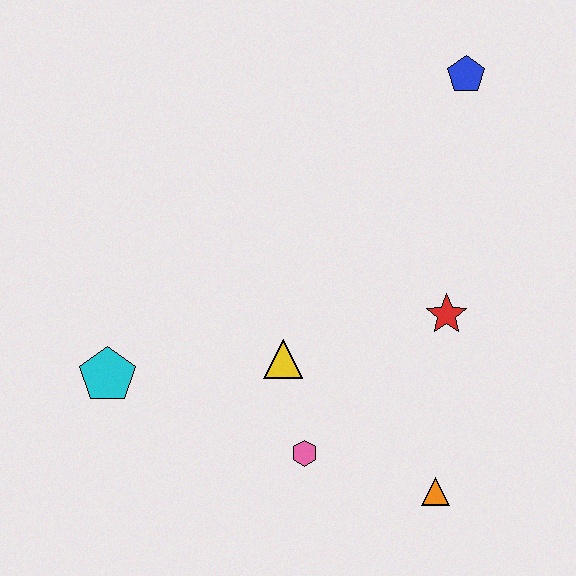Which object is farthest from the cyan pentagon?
The blue pentagon is farthest from the cyan pentagon.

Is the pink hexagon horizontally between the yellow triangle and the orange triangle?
Yes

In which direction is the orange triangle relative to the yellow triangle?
The orange triangle is to the right of the yellow triangle.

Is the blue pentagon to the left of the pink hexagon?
No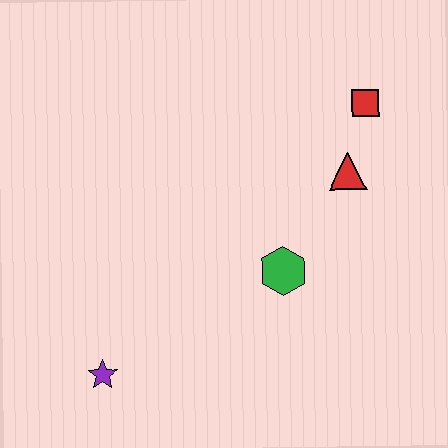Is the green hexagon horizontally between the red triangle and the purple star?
Yes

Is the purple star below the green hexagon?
Yes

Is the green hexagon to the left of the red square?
Yes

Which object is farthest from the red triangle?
The purple star is farthest from the red triangle.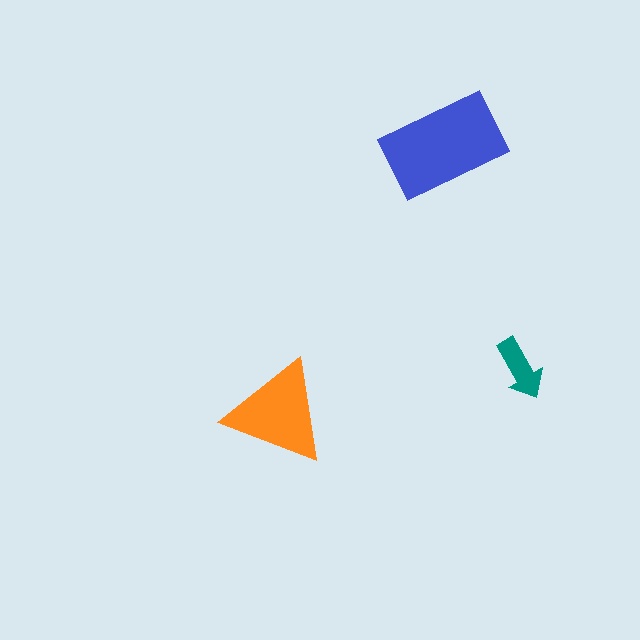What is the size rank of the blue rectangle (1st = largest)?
1st.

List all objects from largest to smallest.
The blue rectangle, the orange triangle, the teal arrow.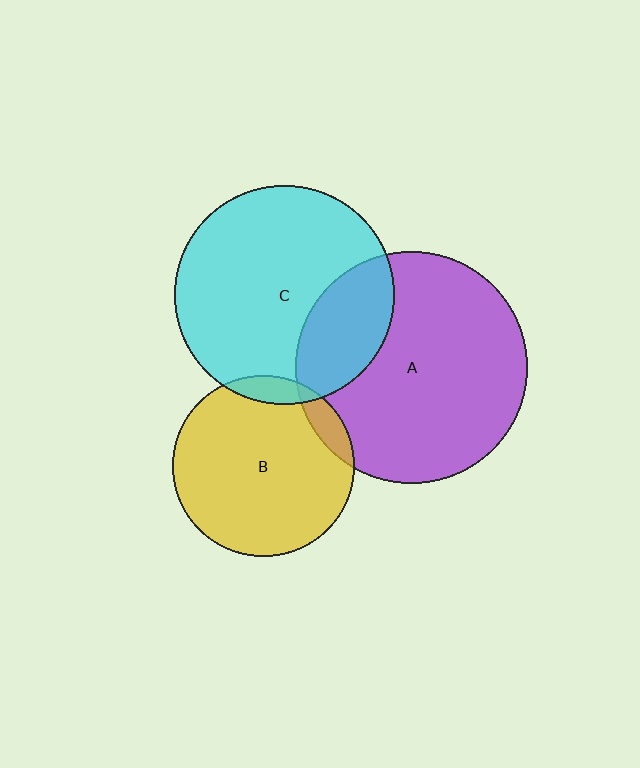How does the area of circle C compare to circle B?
Approximately 1.5 times.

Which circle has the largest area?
Circle A (purple).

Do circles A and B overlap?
Yes.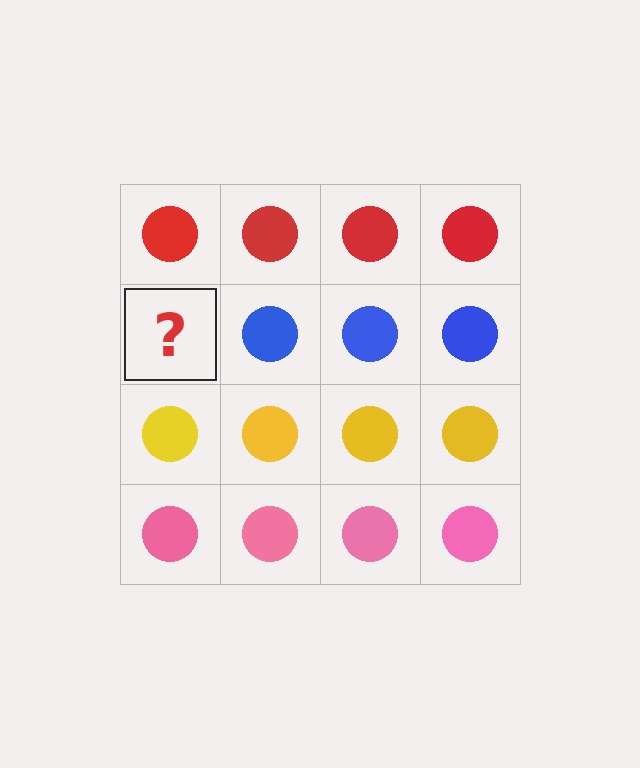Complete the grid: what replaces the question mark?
The question mark should be replaced with a blue circle.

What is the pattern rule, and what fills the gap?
The rule is that each row has a consistent color. The gap should be filled with a blue circle.